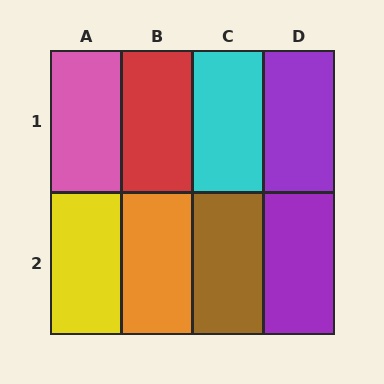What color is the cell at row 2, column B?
Orange.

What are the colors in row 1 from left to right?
Pink, red, cyan, purple.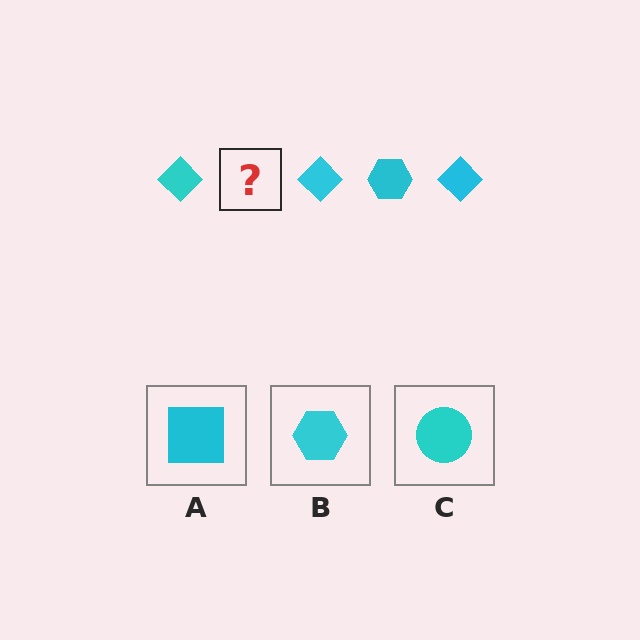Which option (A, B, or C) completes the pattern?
B.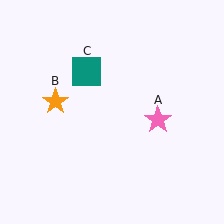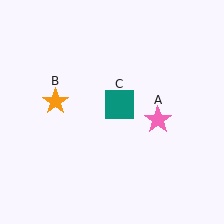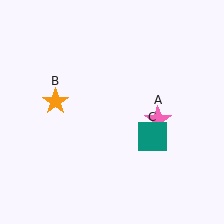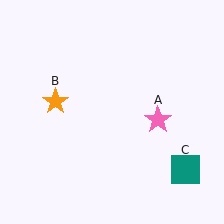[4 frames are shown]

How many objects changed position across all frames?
1 object changed position: teal square (object C).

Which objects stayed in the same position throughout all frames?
Pink star (object A) and orange star (object B) remained stationary.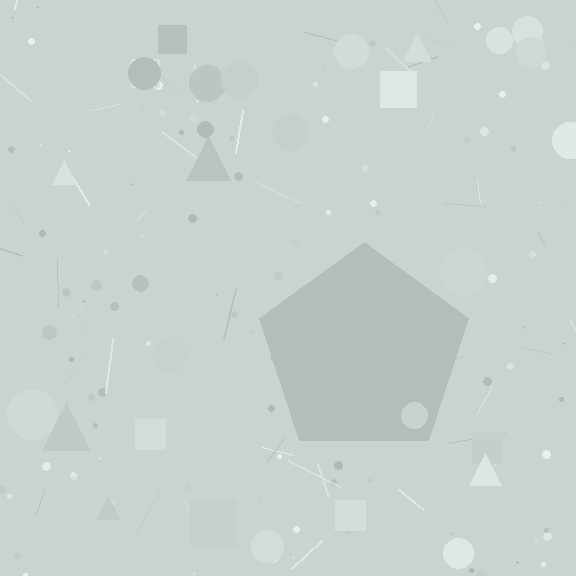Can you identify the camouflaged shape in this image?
The camouflaged shape is a pentagon.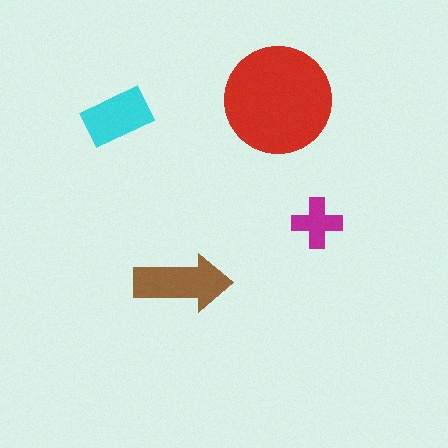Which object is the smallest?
The magenta cross.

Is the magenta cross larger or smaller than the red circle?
Smaller.